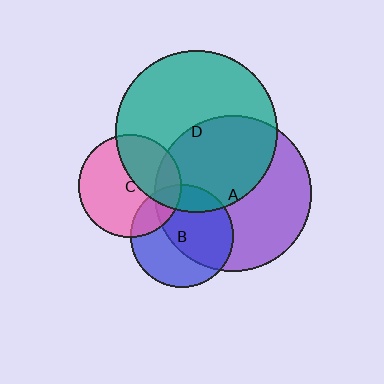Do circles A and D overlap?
Yes.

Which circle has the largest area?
Circle D (teal).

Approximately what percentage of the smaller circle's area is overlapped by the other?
Approximately 45%.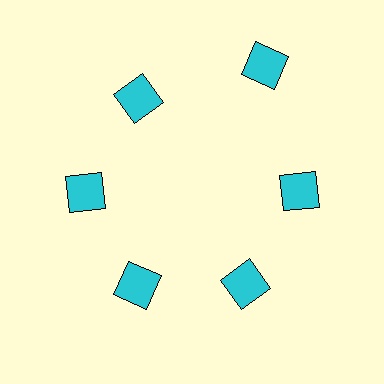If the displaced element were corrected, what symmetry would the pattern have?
It would have 6-fold rotational symmetry — the pattern would map onto itself every 60 degrees.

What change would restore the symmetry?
The symmetry would be restored by moving it inward, back onto the ring so that all 6 squares sit at equal angles and equal distance from the center.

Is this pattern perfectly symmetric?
No. The 6 cyan squares are arranged in a ring, but one element near the 1 o'clock position is pushed outward from the center, breaking the 6-fold rotational symmetry.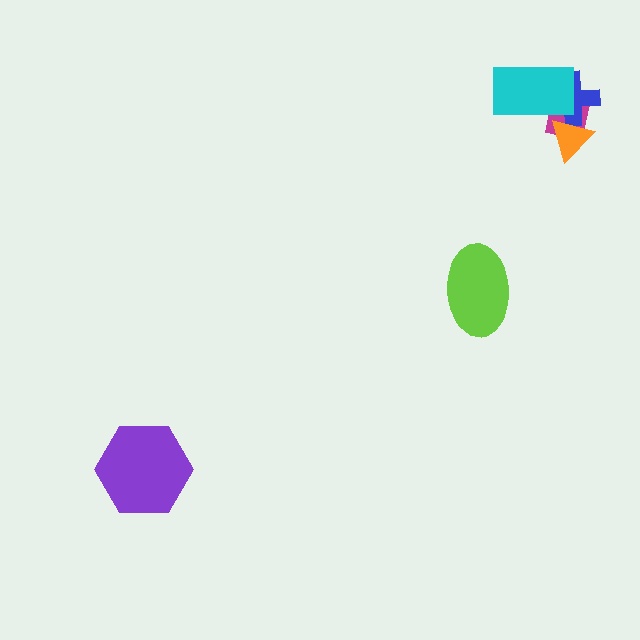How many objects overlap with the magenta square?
3 objects overlap with the magenta square.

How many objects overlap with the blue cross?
3 objects overlap with the blue cross.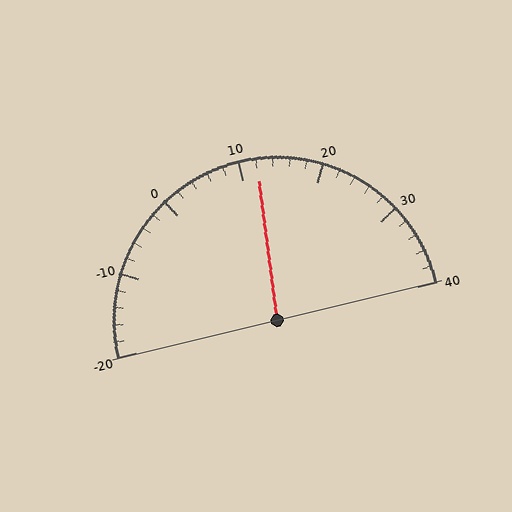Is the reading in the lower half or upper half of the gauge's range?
The reading is in the upper half of the range (-20 to 40).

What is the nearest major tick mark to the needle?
The nearest major tick mark is 10.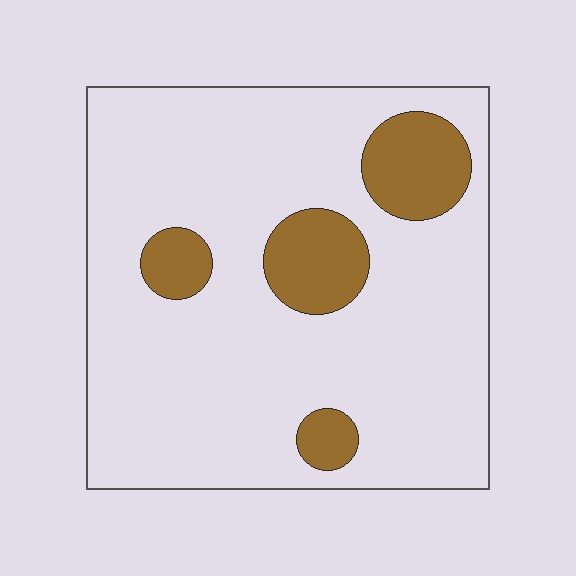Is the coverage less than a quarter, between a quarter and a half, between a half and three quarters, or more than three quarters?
Less than a quarter.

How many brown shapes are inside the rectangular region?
4.